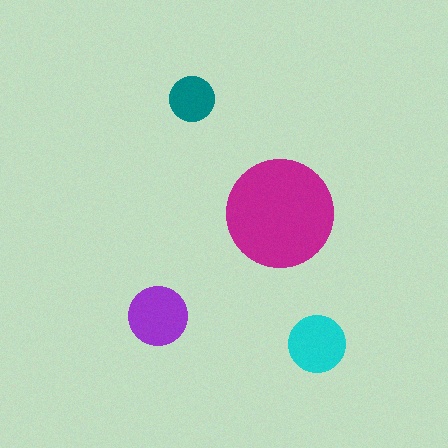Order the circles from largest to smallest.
the magenta one, the purple one, the cyan one, the teal one.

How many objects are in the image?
There are 4 objects in the image.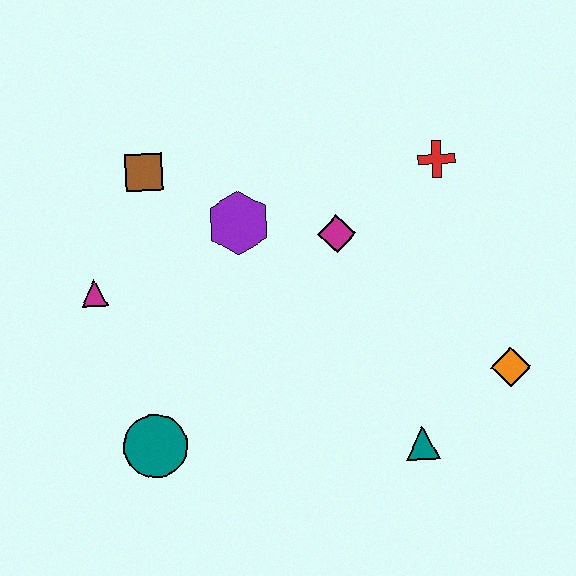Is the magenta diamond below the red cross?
Yes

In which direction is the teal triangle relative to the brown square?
The teal triangle is below the brown square.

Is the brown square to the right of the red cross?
No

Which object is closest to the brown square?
The purple hexagon is closest to the brown square.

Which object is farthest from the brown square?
The orange diamond is farthest from the brown square.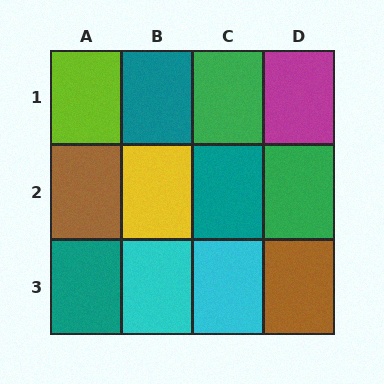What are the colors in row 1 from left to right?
Lime, teal, green, magenta.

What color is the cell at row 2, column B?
Yellow.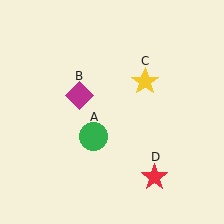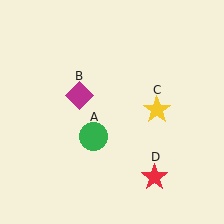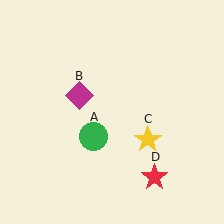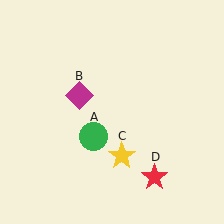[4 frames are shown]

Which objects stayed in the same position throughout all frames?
Green circle (object A) and magenta diamond (object B) and red star (object D) remained stationary.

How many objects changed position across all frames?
1 object changed position: yellow star (object C).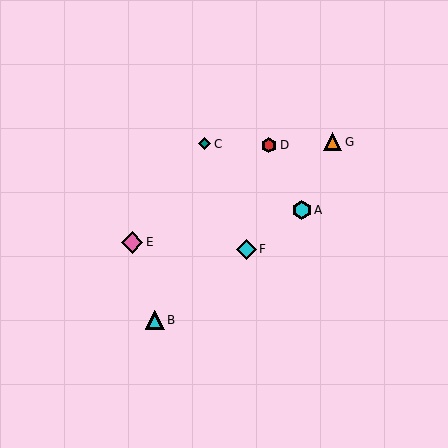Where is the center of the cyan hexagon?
The center of the cyan hexagon is at (302, 210).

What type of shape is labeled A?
Shape A is a cyan hexagon.